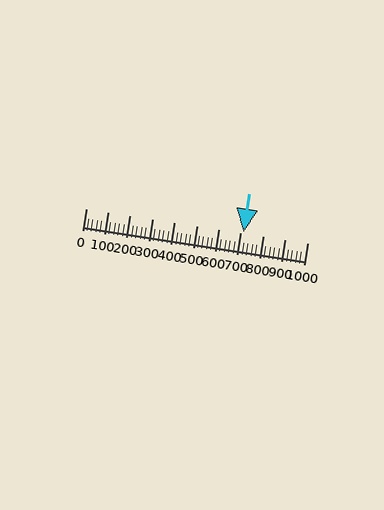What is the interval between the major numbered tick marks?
The major tick marks are spaced 100 units apart.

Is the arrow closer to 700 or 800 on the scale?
The arrow is closer to 700.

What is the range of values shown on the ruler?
The ruler shows values from 0 to 1000.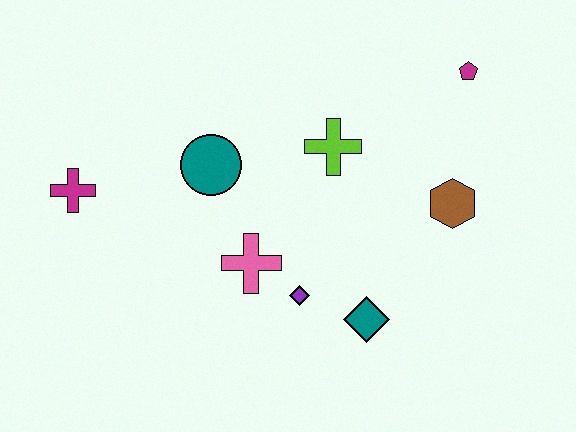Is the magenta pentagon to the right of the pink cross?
Yes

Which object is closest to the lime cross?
The teal circle is closest to the lime cross.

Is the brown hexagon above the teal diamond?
Yes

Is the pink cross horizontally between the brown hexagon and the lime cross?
No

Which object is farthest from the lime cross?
The magenta cross is farthest from the lime cross.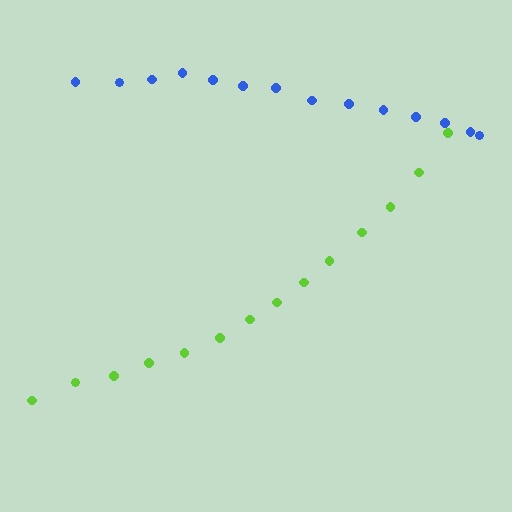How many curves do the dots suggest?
There are 2 distinct paths.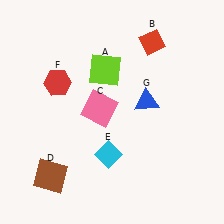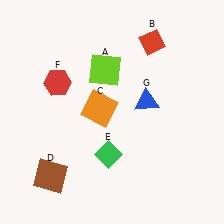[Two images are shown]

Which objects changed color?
C changed from pink to orange. E changed from cyan to green.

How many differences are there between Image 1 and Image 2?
There are 2 differences between the two images.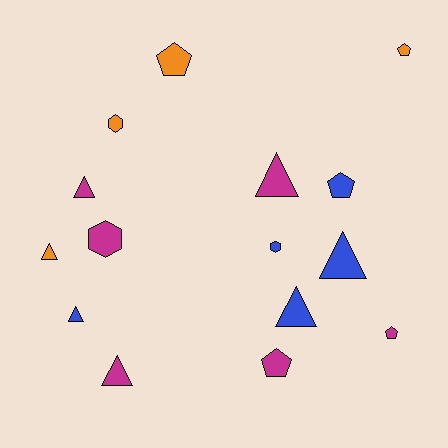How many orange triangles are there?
There is 1 orange triangle.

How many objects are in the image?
There are 15 objects.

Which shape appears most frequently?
Triangle, with 7 objects.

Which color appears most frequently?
Magenta, with 6 objects.